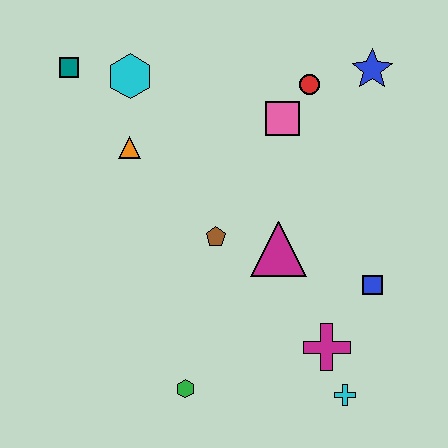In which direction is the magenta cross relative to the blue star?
The magenta cross is below the blue star.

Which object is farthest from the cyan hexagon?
The cyan cross is farthest from the cyan hexagon.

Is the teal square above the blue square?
Yes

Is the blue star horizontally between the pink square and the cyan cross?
No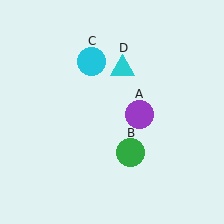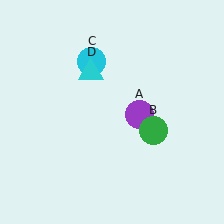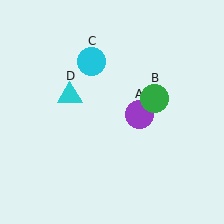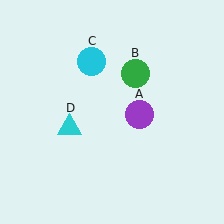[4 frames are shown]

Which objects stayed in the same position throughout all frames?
Purple circle (object A) and cyan circle (object C) remained stationary.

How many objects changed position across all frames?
2 objects changed position: green circle (object B), cyan triangle (object D).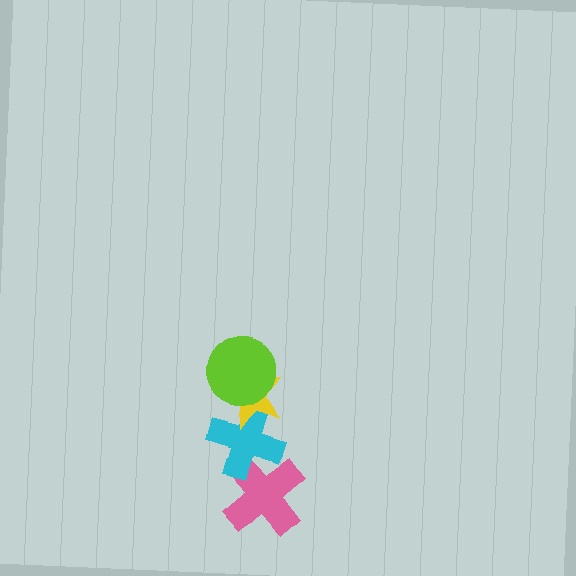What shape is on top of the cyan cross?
The yellow star is on top of the cyan cross.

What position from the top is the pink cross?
The pink cross is 4th from the top.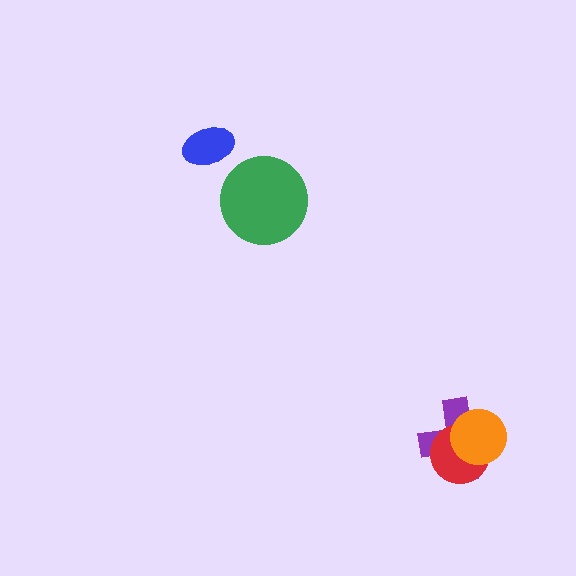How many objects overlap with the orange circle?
2 objects overlap with the orange circle.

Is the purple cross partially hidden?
Yes, it is partially covered by another shape.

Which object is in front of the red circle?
The orange circle is in front of the red circle.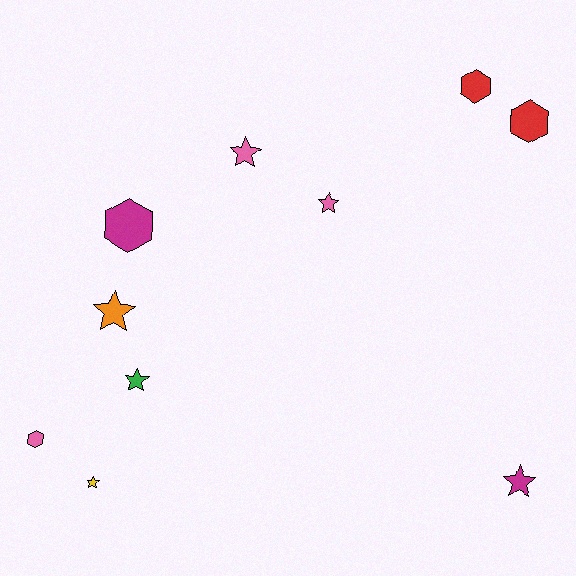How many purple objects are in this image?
There are no purple objects.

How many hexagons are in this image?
There are 4 hexagons.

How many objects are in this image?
There are 10 objects.